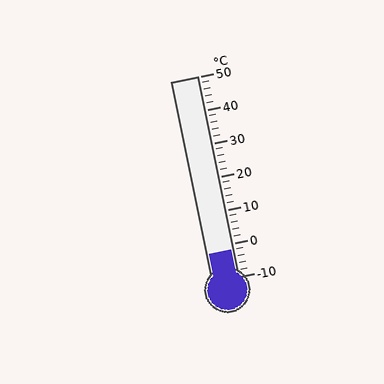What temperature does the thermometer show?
The thermometer shows approximately -2°C.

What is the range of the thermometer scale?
The thermometer scale ranges from -10°C to 50°C.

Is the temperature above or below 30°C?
The temperature is below 30°C.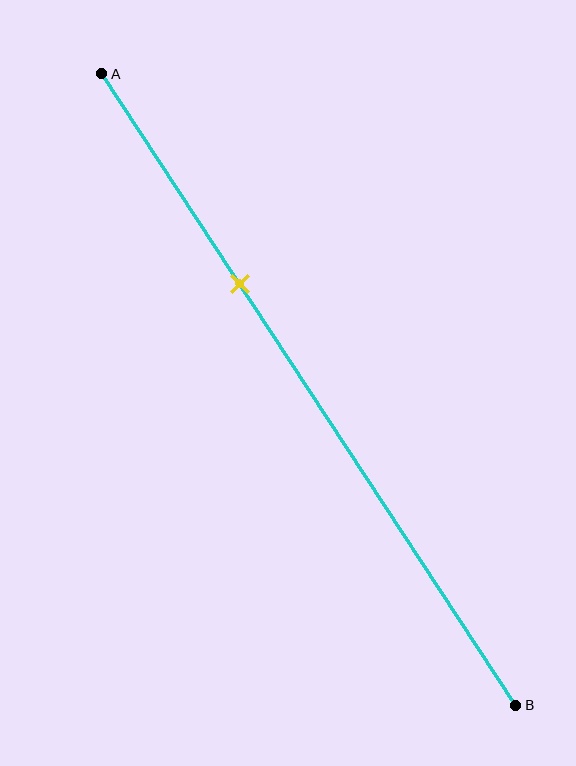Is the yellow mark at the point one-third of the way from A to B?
Yes, the mark is approximately at the one-third point.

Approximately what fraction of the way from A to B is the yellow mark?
The yellow mark is approximately 35% of the way from A to B.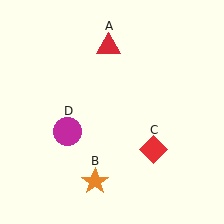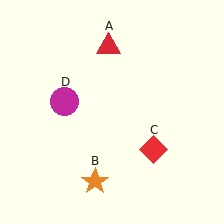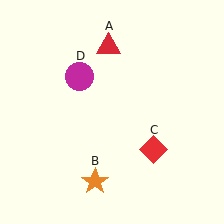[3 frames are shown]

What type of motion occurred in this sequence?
The magenta circle (object D) rotated clockwise around the center of the scene.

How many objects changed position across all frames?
1 object changed position: magenta circle (object D).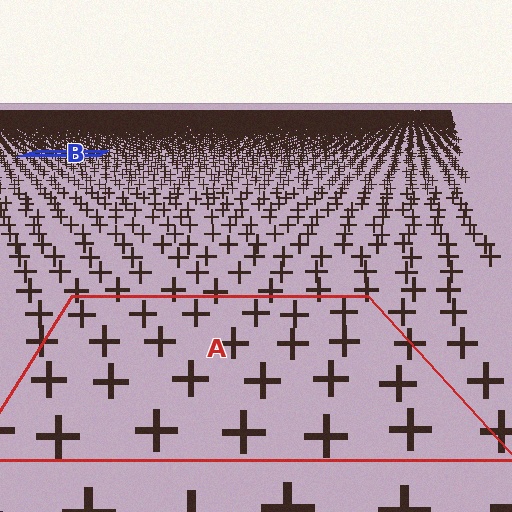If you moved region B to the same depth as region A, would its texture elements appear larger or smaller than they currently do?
They would appear larger. At a closer depth, the same texture elements are projected at a bigger on-screen size.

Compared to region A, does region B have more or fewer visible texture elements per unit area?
Region B has more texture elements per unit area — they are packed more densely because it is farther away.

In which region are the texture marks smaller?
The texture marks are smaller in region B, because it is farther away.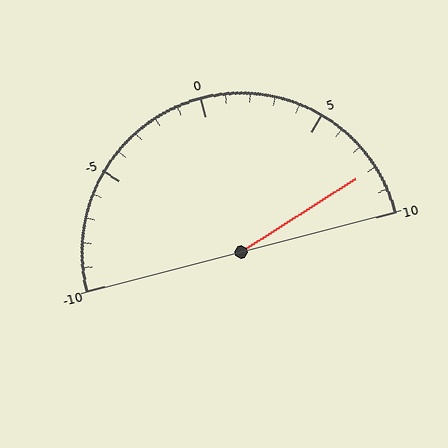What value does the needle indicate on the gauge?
The needle indicates approximately 8.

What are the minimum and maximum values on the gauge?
The gauge ranges from -10 to 10.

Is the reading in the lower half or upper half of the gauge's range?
The reading is in the upper half of the range (-10 to 10).